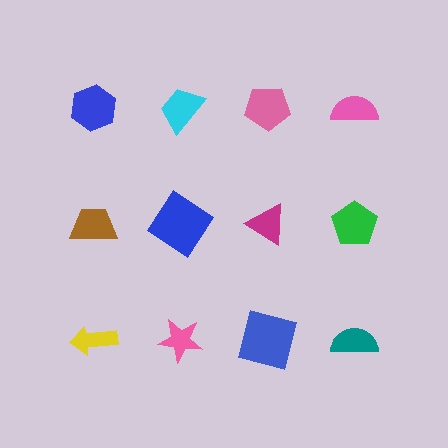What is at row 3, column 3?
A blue square.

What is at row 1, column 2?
A cyan trapezoid.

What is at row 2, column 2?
A blue diamond.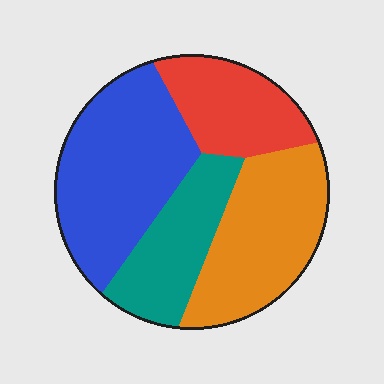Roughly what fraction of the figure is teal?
Teal takes up about one fifth (1/5) of the figure.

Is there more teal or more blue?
Blue.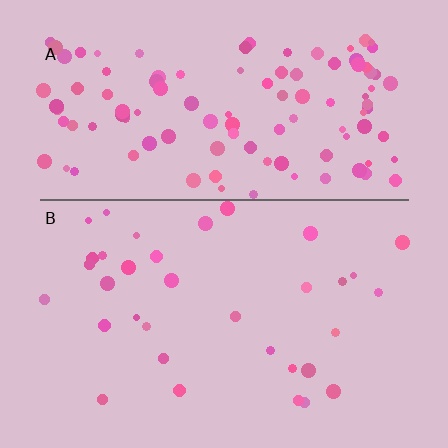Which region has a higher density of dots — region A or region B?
A (the top).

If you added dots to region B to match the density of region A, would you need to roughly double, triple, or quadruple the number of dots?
Approximately triple.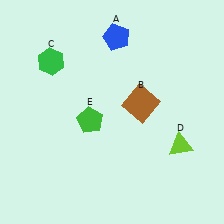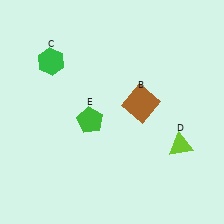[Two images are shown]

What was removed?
The blue pentagon (A) was removed in Image 2.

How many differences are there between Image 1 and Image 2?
There is 1 difference between the two images.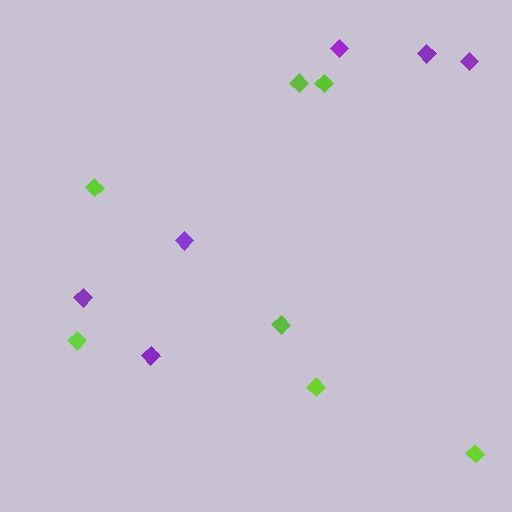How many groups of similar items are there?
There are 2 groups: one group of purple diamonds (6) and one group of lime diamonds (7).